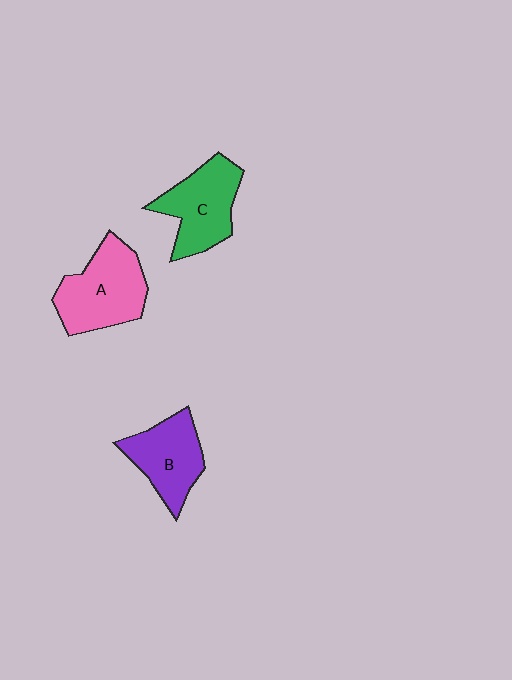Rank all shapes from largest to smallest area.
From largest to smallest: A (pink), C (green), B (purple).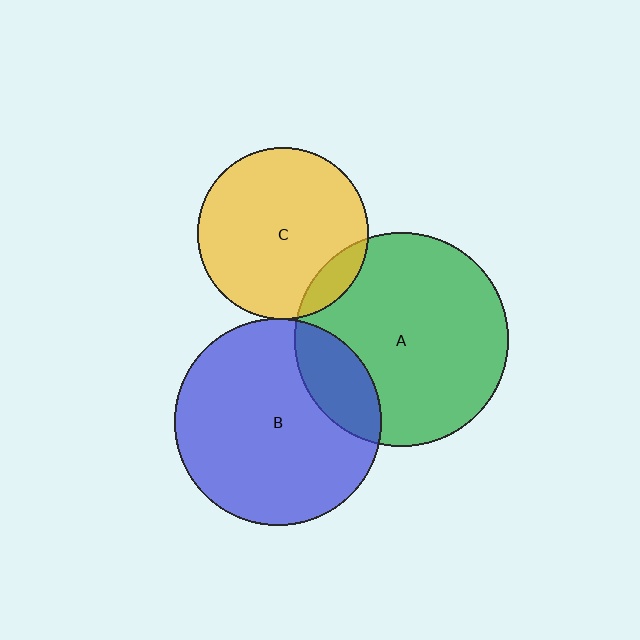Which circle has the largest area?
Circle A (green).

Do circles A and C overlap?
Yes.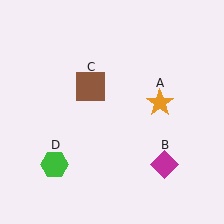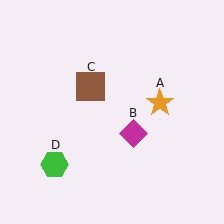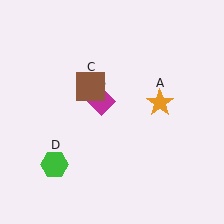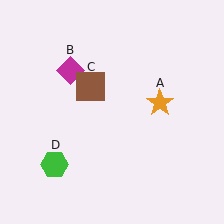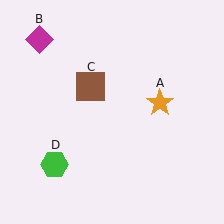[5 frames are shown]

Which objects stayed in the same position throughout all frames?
Orange star (object A) and brown square (object C) and green hexagon (object D) remained stationary.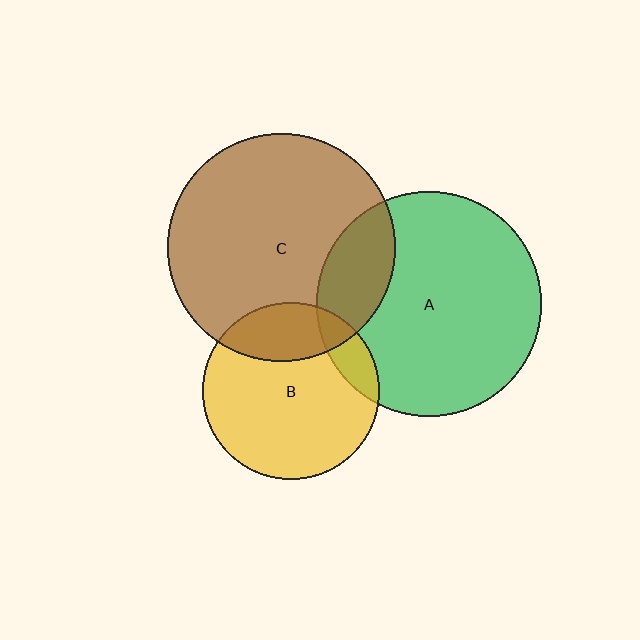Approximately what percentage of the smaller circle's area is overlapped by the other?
Approximately 10%.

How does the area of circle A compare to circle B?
Approximately 1.6 times.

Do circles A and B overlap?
Yes.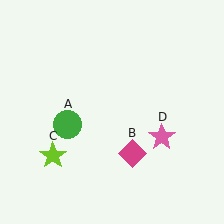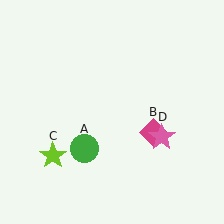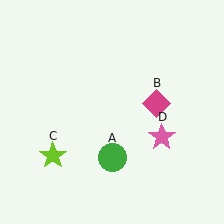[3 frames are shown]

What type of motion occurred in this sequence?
The green circle (object A), magenta diamond (object B) rotated counterclockwise around the center of the scene.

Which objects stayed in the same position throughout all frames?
Lime star (object C) and pink star (object D) remained stationary.